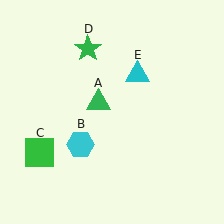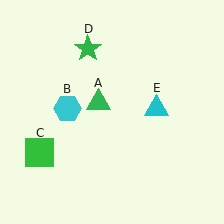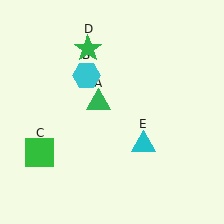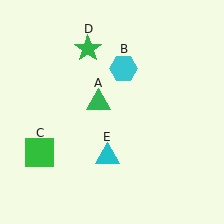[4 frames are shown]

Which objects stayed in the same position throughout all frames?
Green triangle (object A) and green square (object C) and green star (object D) remained stationary.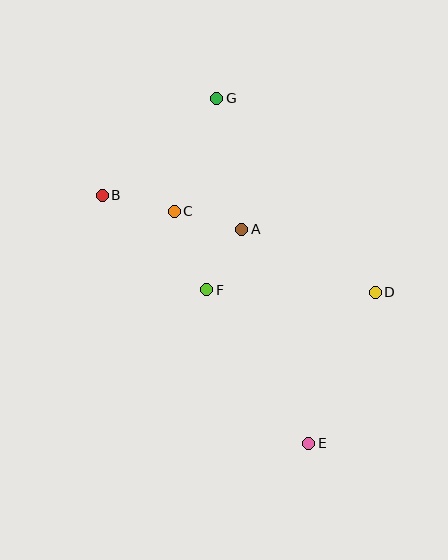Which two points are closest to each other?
Points A and C are closest to each other.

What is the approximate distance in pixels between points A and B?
The distance between A and B is approximately 144 pixels.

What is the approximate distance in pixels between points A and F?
The distance between A and F is approximately 70 pixels.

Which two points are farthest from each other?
Points E and G are farthest from each other.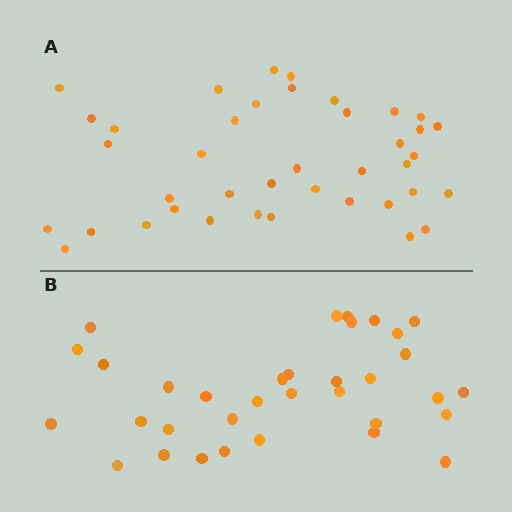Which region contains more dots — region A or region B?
Region A (the top region) has more dots.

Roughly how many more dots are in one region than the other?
Region A has about 6 more dots than region B.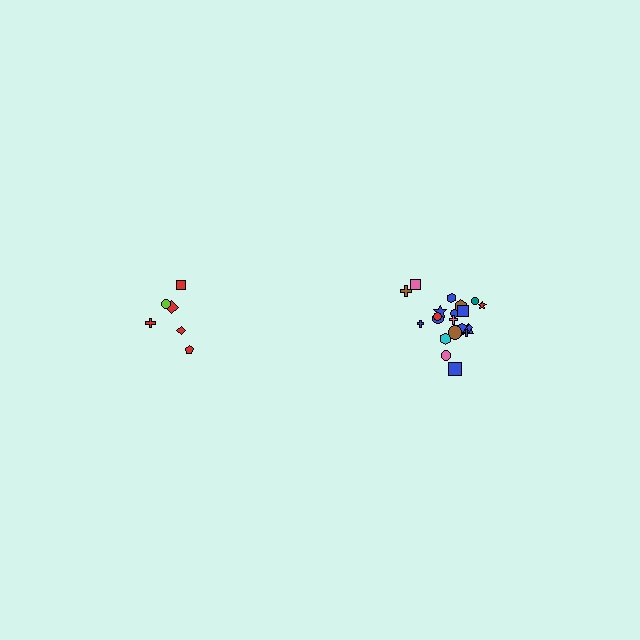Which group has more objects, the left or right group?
The right group.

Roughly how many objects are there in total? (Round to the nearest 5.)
Roughly 30 objects in total.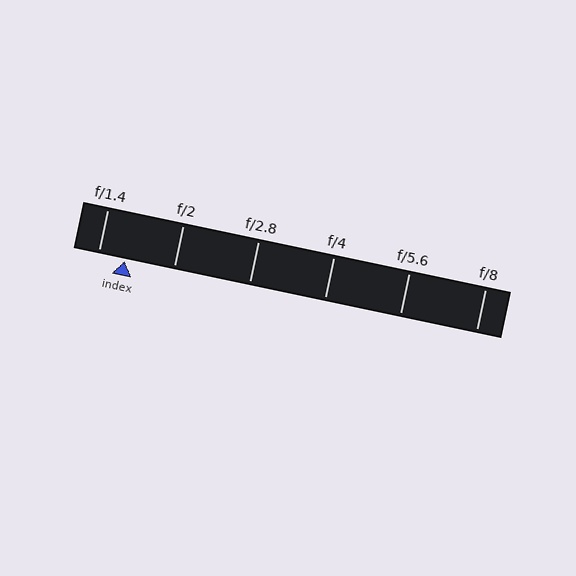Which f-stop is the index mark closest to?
The index mark is closest to f/1.4.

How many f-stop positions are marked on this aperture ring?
There are 6 f-stop positions marked.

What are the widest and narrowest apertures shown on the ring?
The widest aperture shown is f/1.4 and the narrowest is f/8.